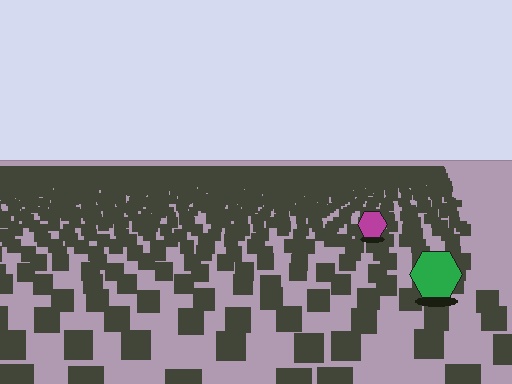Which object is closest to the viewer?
The green hexagon is closest. The texture marks near it are larger and more spread out.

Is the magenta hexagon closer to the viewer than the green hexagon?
No. The green hexagon is closer — you can tell from the texture gradient: the ground texture is coarser near it.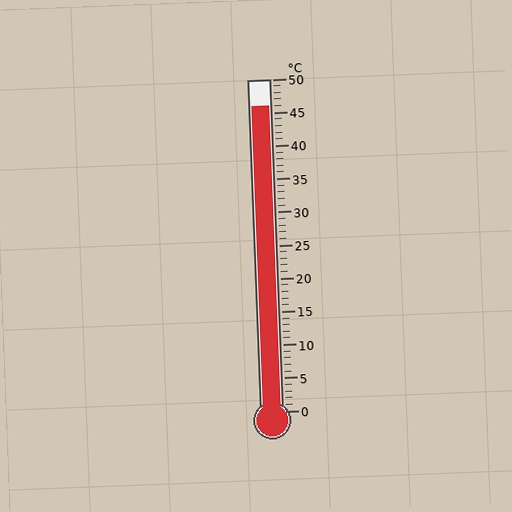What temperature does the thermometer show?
The thermometer shows approximately 46°C.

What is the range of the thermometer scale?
The thermometer scale ranges from 0°C to 50°C.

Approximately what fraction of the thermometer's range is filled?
The thermometer is filled to approximately 90% of its range.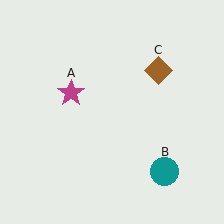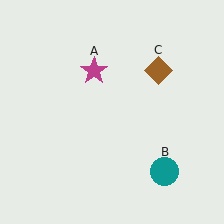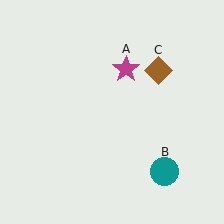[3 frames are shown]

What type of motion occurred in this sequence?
The magenta star (object A) rotated clockwise around the center of the scene.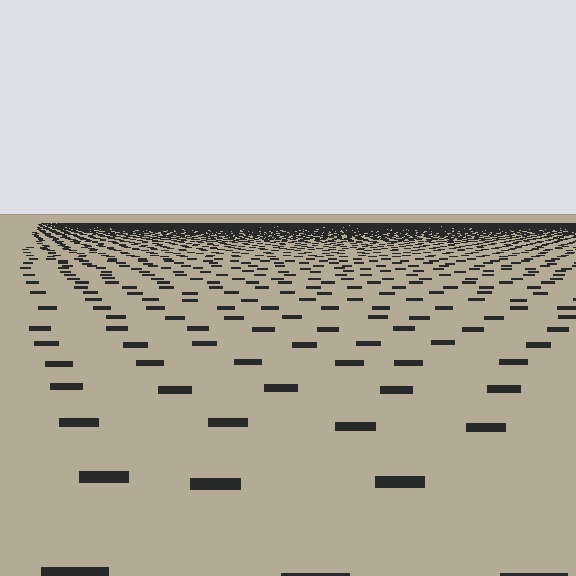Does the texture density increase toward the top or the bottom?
Density increases toward the top.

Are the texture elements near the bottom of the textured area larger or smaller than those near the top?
Larger. Near the bottom, elements are closer to the viewer and appear at a bigger on-screen size.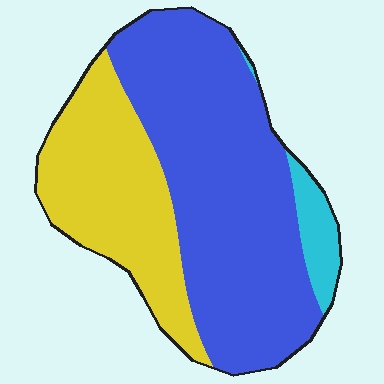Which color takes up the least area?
Cyan, at roughly 5%.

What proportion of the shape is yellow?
Yellow takes up about one third (1/3) of the shape.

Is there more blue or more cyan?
Blue.